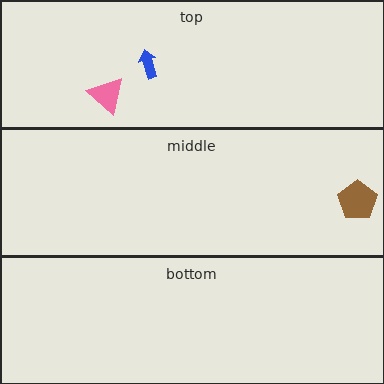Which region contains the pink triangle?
The top region.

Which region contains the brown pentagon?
The middle region.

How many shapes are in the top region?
2.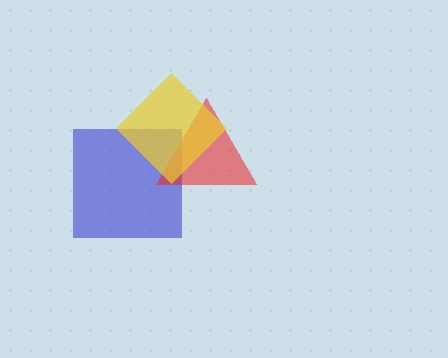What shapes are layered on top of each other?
The layered shapes are: a blue square, a red triangle, a yellow diamond.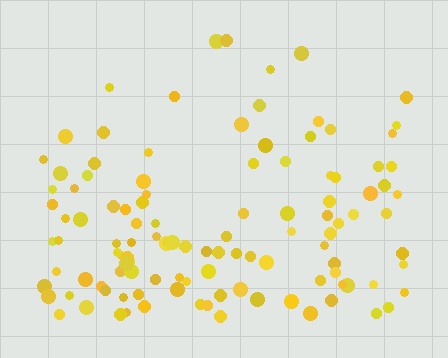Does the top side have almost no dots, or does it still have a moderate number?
Still a moderate number, just noticeably fewer than the bottom.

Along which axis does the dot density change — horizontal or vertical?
Vertical.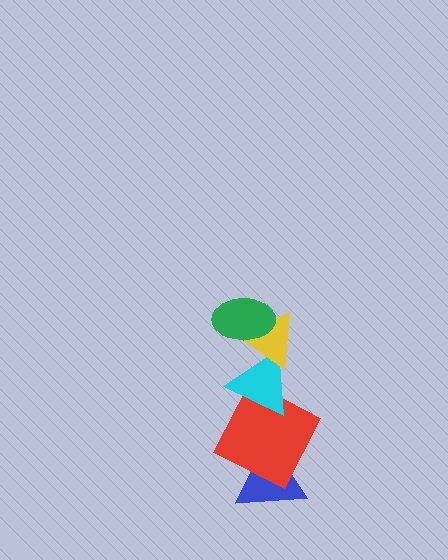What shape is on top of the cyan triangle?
The yellow triangle is on top of the cyan triangle.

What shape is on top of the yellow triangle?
The green ellipse is on top of the yellow triangle.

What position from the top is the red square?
The red square is 4th from the top.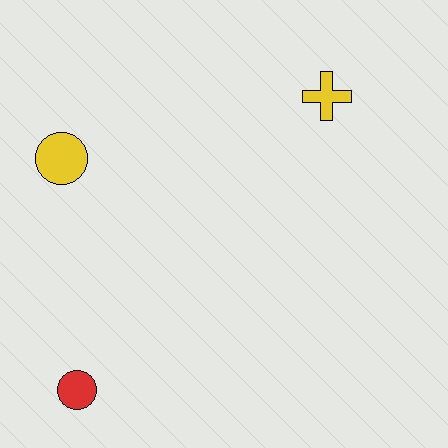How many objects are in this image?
There are 3 objects.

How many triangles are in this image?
There are no triangles.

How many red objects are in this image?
There is 1 red object.